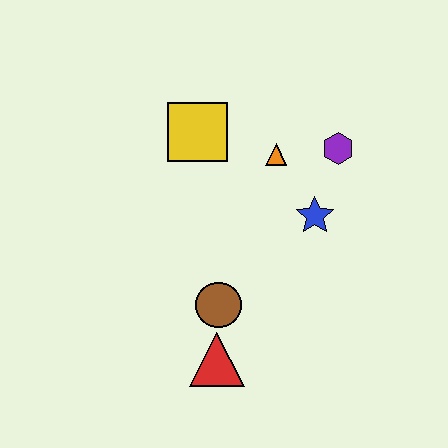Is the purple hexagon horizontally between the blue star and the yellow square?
No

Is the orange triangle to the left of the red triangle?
No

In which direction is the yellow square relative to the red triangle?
The yellow square is above the red triangle.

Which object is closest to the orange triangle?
The purple hexagon is closest to the orange triangle.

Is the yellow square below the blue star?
No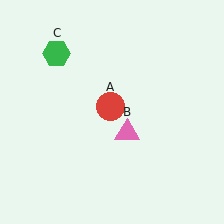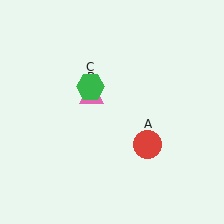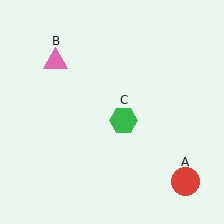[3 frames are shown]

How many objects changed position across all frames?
3 objects changed position: red circle (object A), pink triangle (object B), green hexagon (object C).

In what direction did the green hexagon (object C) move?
The green hexagon (object C) moved down and to the right.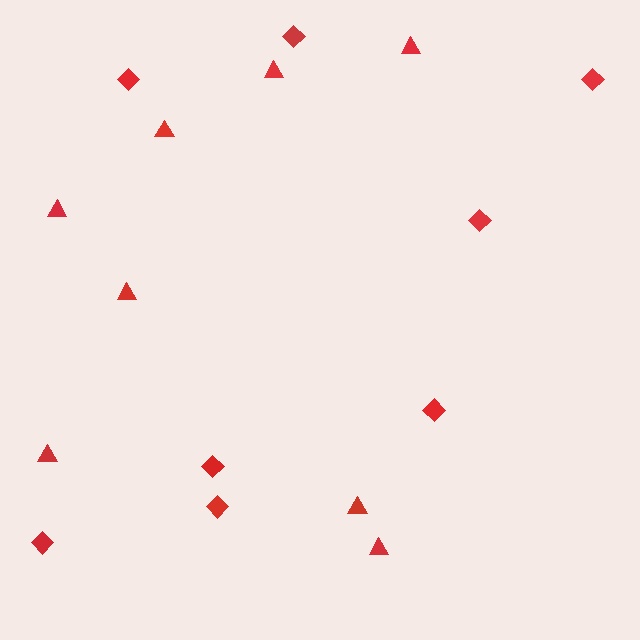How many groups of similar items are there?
There are 2 groups: one group of triangles (8) and one group of diamonds (8).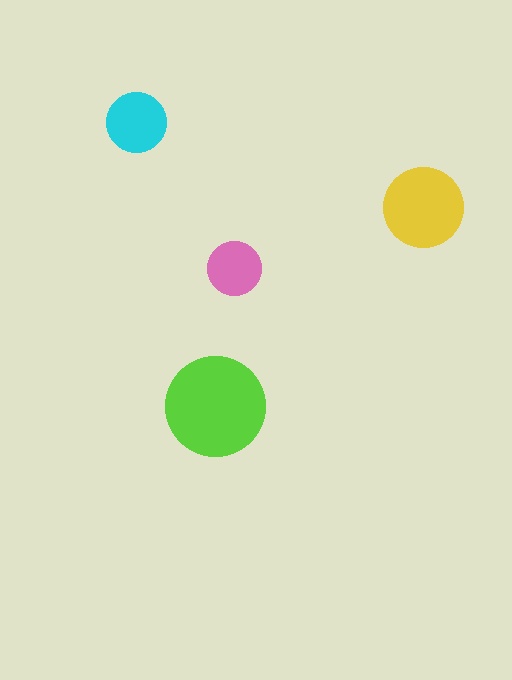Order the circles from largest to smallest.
the lime one, the yellow one, the cyan one, the pink one.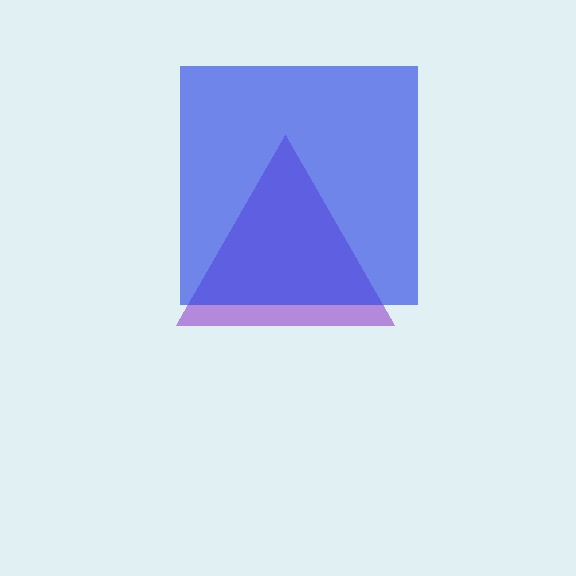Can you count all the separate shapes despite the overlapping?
Yes, there are 2 separate shapes.